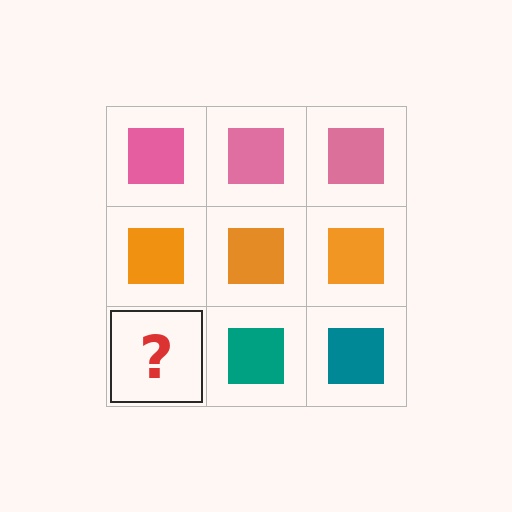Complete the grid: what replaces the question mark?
The question mark should be replaced with a teal square.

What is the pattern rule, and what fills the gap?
The rule is that each row has a consistent color. The gap should be filled with a teal square.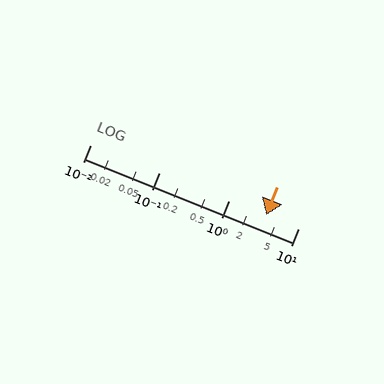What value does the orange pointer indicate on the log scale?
The pointer indicates approximately 3.4.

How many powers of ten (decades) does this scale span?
The scale spans 3 decades, from 0.01 to 10.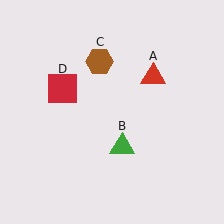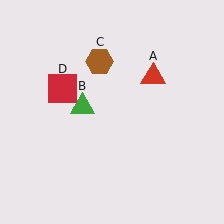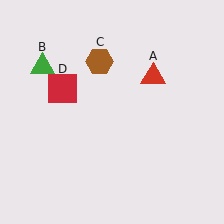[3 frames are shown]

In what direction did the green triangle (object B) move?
The green triangle (object B) moved up and to the left.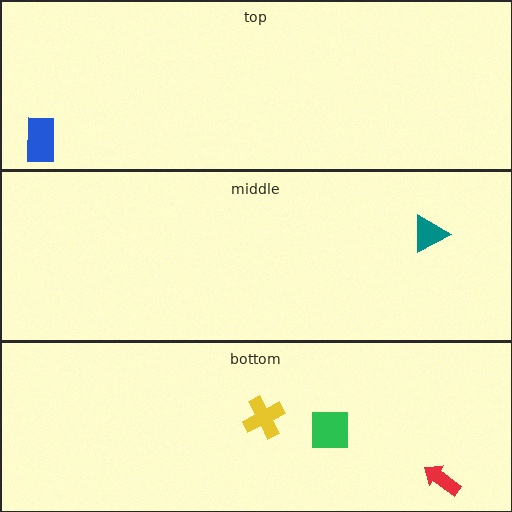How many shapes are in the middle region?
1.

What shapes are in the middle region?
The teal triangle.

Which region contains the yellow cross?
The bottom region.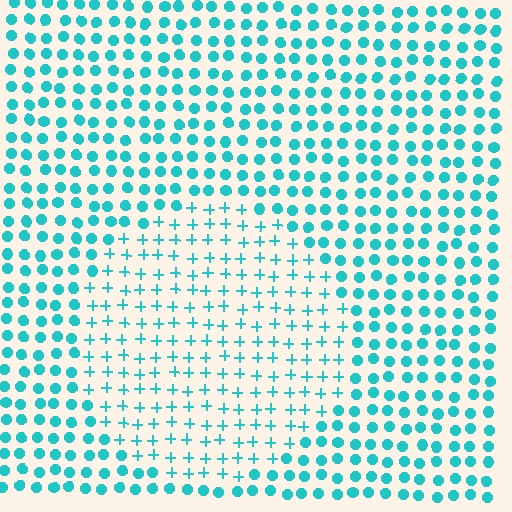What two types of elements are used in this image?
The image uses plus signs inside the circle region and circles outside it.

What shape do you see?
I see a circle.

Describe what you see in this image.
The image is filled with small cyan elements arranged in a uniform grid. A circle-shaped region contains plus signs, while the surrounding area contains circles. The boundary is defined purely by the change in element shape.